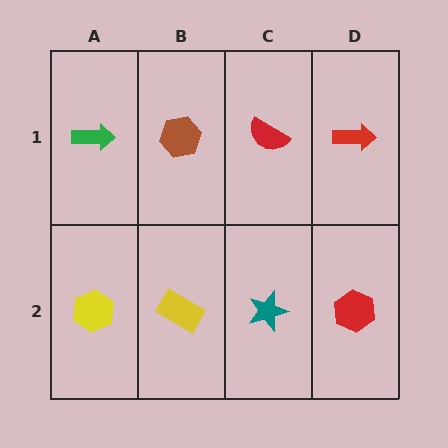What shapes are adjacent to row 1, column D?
A red hexagon (row 2, column D), a red semicircle (row 1, column C).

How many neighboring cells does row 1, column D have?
2.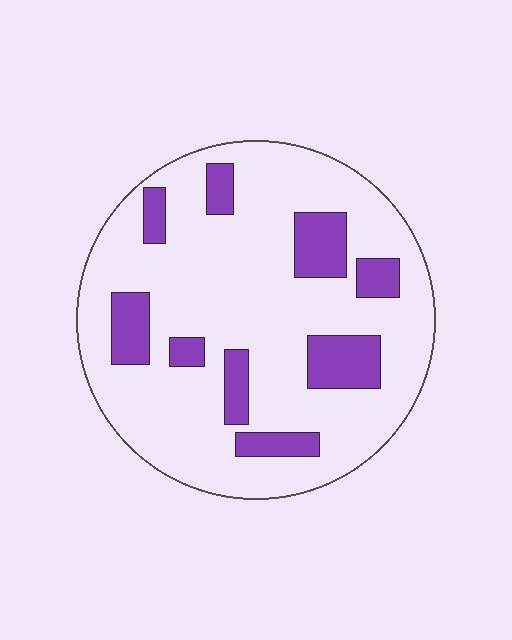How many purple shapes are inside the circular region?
9.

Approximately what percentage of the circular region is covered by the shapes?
Approximately 20%.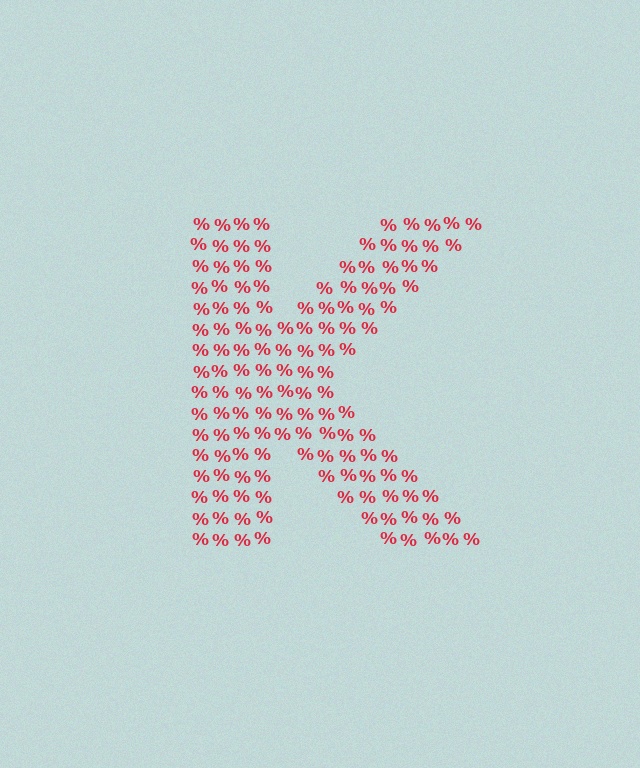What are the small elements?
The small elements are percent signs.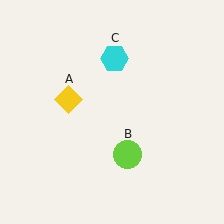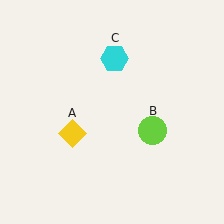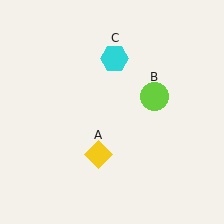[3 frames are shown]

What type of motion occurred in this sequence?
The yellow diamond (object A), lime circle (object B) rotated counterclockwise around the center of the scene.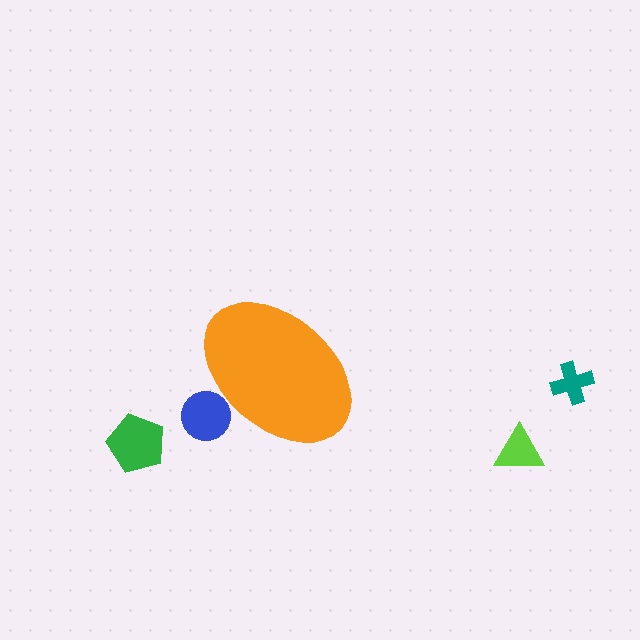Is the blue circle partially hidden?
Yes, the blue circle is partially hidden behind the orange ellipse.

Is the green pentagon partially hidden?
No, the green pentagon is fully visible.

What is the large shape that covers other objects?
An orange ellipse.